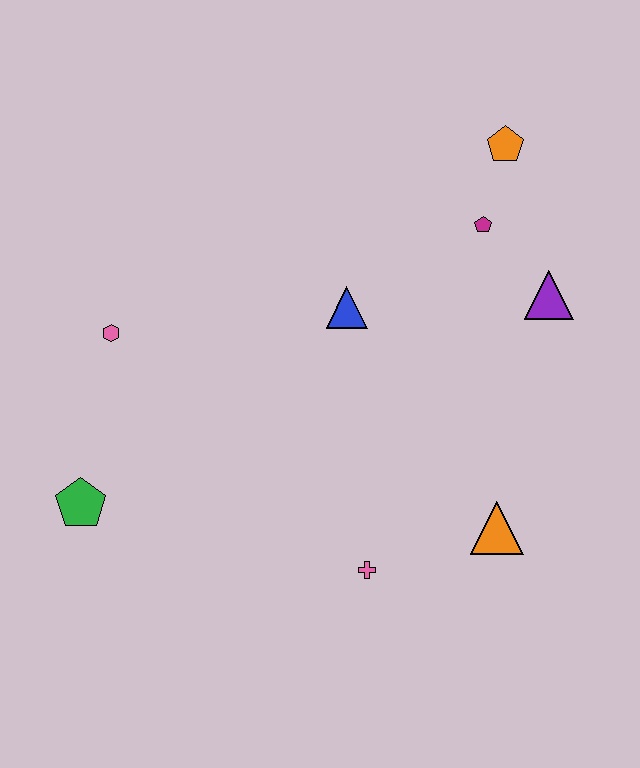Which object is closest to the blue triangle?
The magenta pentagon is closest to the blue triangle.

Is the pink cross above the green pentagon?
No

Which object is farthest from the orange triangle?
The pink hexagon is farthest from the orange triangle.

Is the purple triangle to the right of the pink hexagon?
Yes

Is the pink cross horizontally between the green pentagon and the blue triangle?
No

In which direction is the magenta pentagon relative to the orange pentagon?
The magenta pentagon is below the orange pentagon.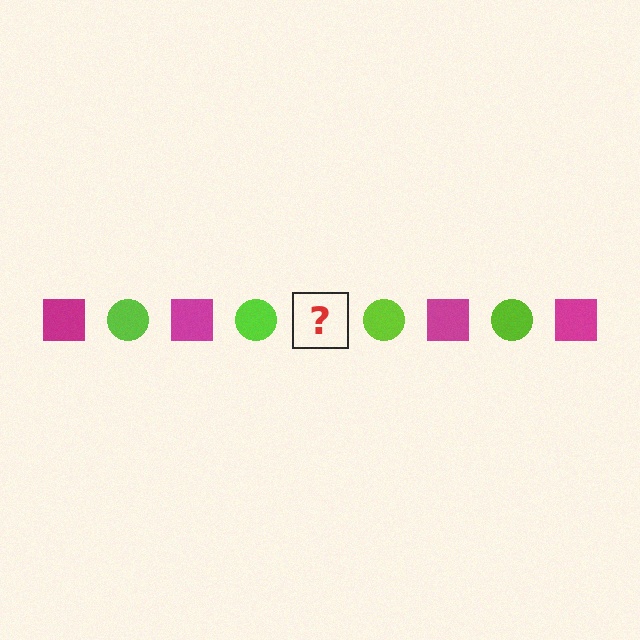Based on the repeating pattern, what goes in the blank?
The blank should be a magenta square.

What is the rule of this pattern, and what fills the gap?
The rule is that the pattern alternates between magenta square and lime circle. The gap should be filled with a magenta square.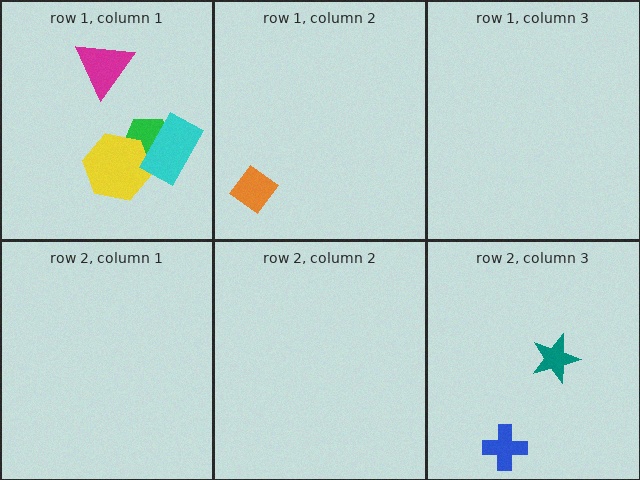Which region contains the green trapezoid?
The row 1, column 1 region.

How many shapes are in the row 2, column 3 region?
2.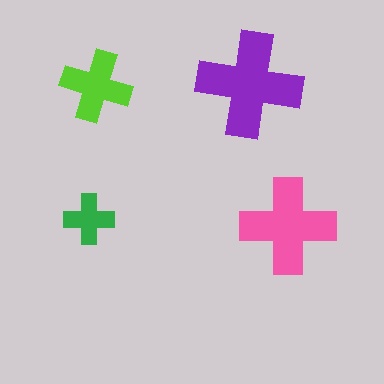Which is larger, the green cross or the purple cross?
The purple one.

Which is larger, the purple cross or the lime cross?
The purple one.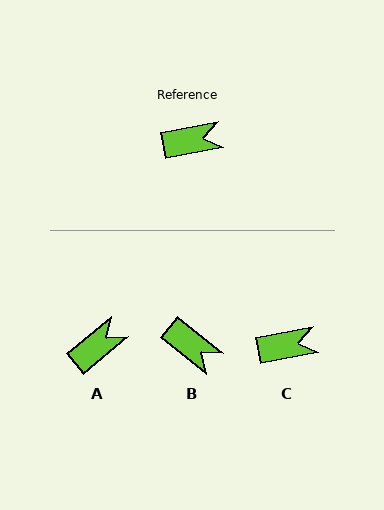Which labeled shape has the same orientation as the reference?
C.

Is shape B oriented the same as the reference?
No, it is off by about 49 degrees.